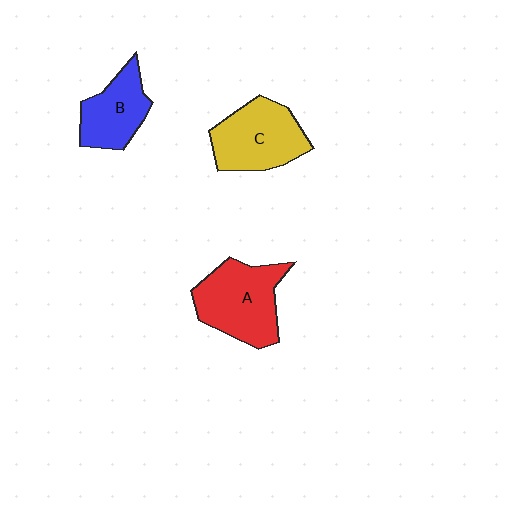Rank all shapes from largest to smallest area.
From largest to smallest: A (red), C (yellow), B (blue).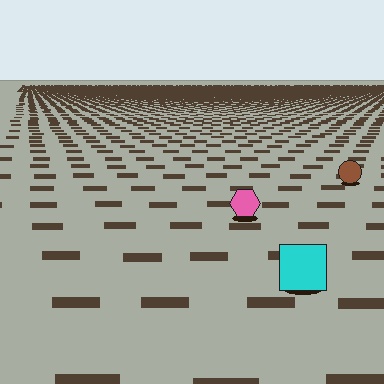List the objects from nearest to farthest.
From nearest to farthest: the cyan square, the pink hexagon, the brown circle.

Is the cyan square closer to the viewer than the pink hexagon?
Yes. The cyan square is closer — you can tell from the texture gradient: the ground texture is coarser near it.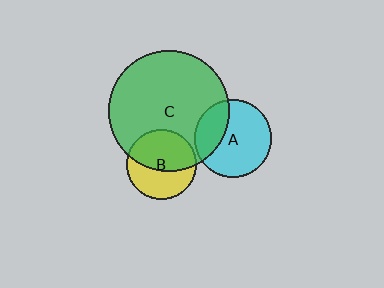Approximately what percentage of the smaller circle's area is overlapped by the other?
Approximately 55%.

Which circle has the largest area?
Circle C (green).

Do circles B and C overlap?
Yes.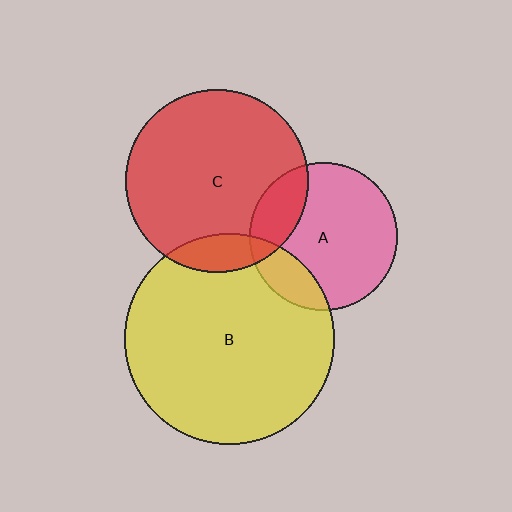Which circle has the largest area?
Circle B (yellow).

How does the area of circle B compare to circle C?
Approximately 1.3 times.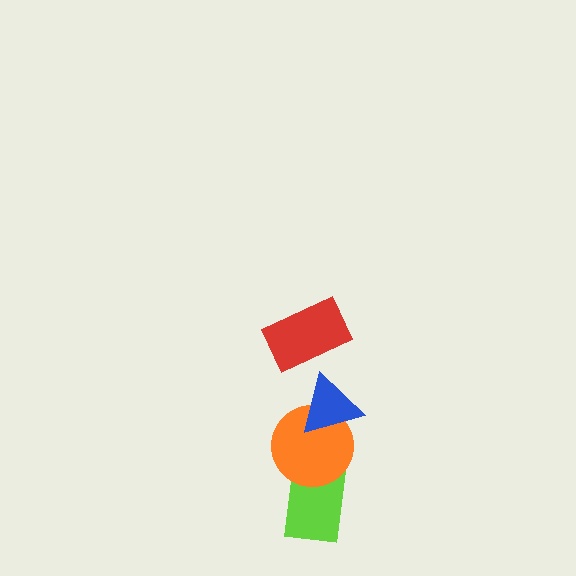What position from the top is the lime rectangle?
The lime rectangle is 4th from the top.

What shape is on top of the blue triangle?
The red rectangle is on top of the blue triangle.